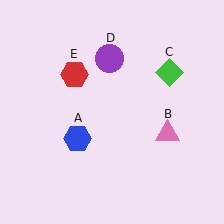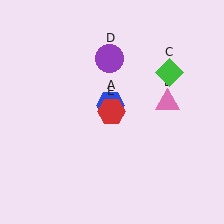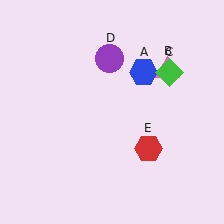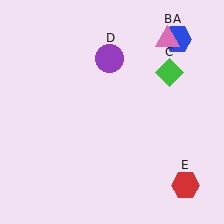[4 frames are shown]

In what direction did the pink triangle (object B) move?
The pink triangle (object B) moved up.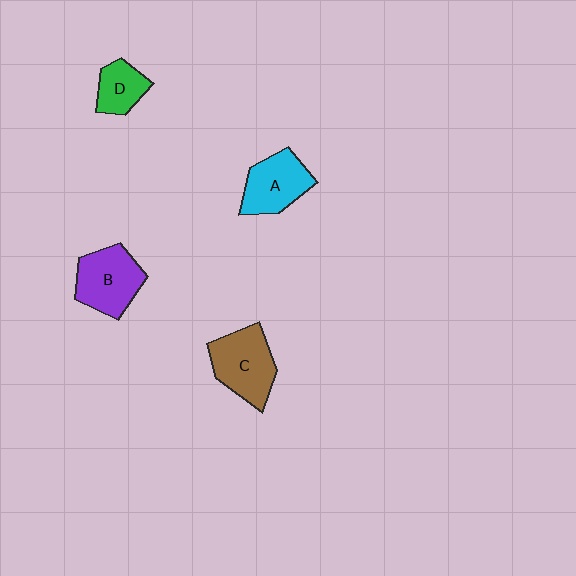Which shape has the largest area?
Shape C (brown).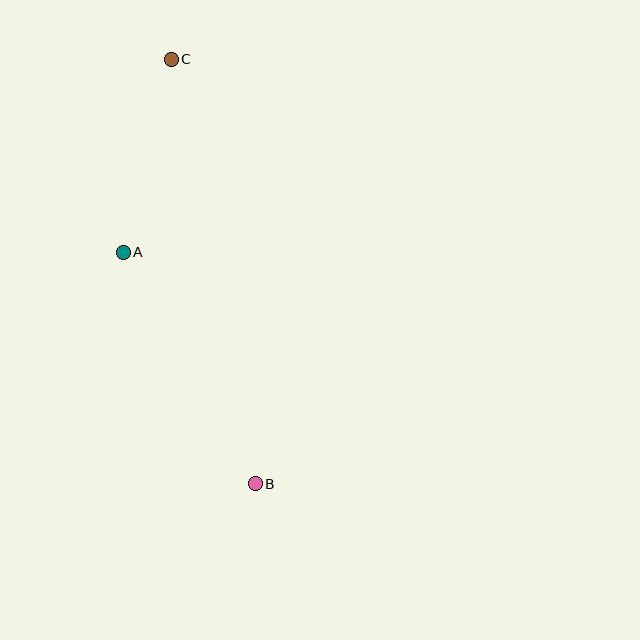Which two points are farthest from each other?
Points B and C are farthest from each other.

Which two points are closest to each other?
Points A and C are closest to each other.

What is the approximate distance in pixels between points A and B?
The distance between A and B is approximately 266 pixels.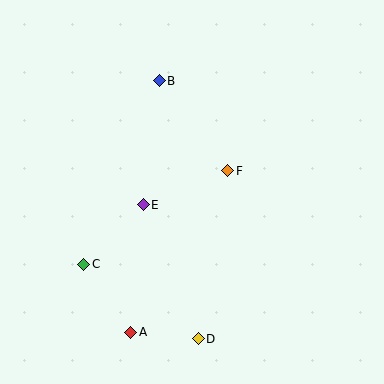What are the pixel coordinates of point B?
Point B is at (159, 81).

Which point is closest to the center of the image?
Point F at (228, 171) is closest to the center.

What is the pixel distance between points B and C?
The distance between B and C is 198 pixels.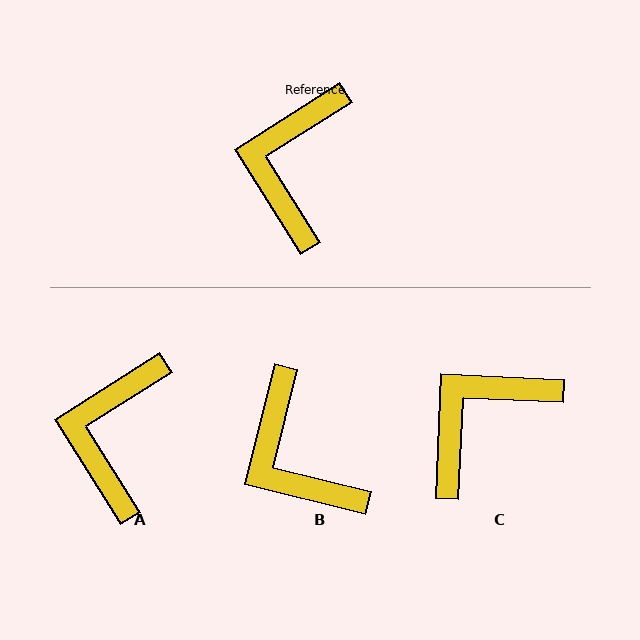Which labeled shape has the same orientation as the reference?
A.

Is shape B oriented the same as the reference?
No, it is off by about 44 degrees.